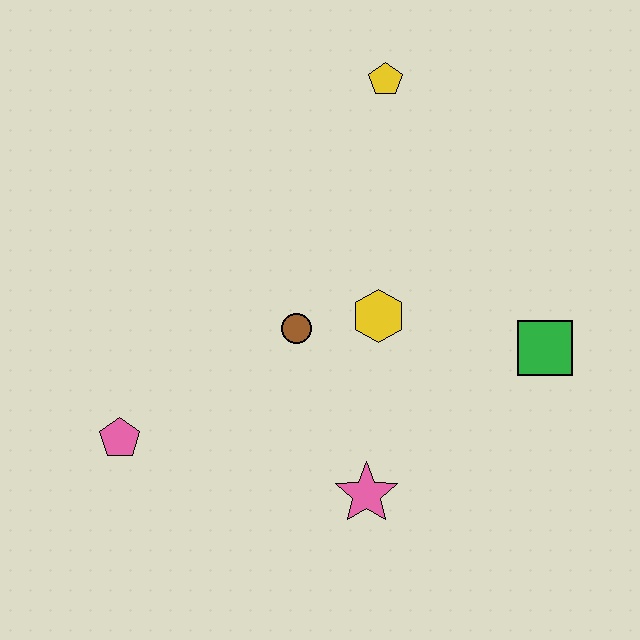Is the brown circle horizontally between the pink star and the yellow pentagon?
No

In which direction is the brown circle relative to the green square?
The brown circle is to the left of the green square.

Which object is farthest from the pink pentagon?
The yellow pentagon is farthest from the pink pentagon.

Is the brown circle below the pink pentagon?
No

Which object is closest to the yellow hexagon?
The brown circle is closest to the yellow hexagon.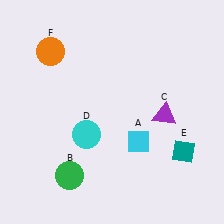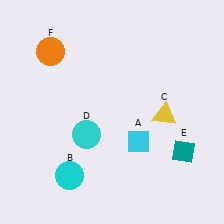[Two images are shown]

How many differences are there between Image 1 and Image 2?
There are 2 differences between the two images.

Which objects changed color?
B changed from green to cyan. C changed from purple to yellow.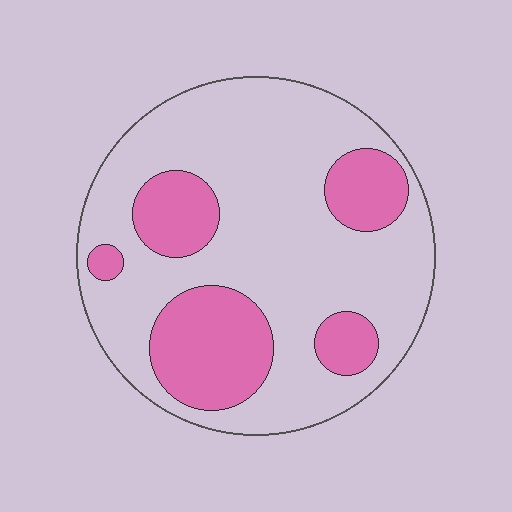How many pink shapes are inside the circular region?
5.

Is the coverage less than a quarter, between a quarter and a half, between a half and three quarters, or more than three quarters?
Between a quarter and a half.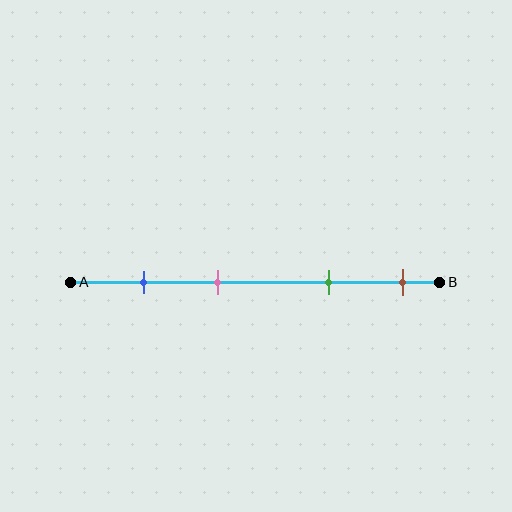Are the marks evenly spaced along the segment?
No, the marks are not evenly spaced.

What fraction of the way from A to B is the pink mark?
The pink mark is approximately 40% (0.4) of the way from A to B.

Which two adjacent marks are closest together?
The blue and pink marks are the closest adjacent pair.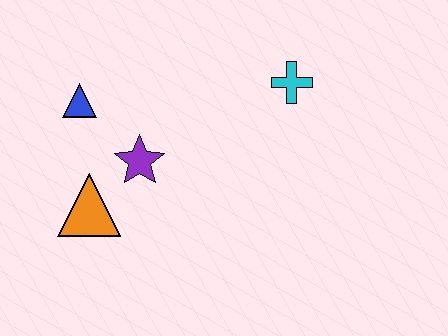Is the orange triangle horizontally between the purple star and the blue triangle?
Yes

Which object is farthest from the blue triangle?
The cyan cross is farthest from the blue triangle.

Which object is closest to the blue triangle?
The purple star is closest to the blue triangle.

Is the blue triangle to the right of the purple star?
No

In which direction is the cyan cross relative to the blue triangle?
The cyan cross is to the right of the blue triangle.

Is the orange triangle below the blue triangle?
Yes